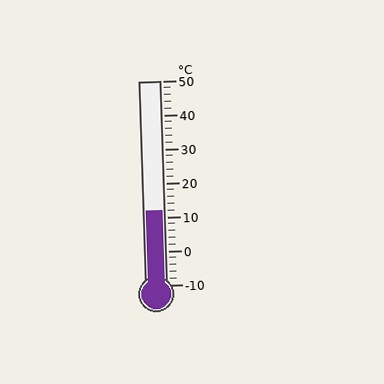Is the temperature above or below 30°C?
The temperature is below 30°C.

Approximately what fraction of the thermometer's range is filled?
The thermometer is filled to approximately 35% of its range.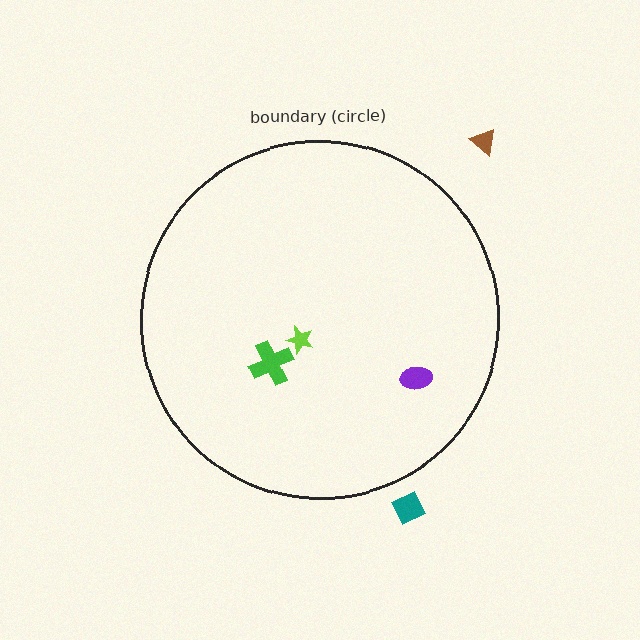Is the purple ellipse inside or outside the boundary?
Inside.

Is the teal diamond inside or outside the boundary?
Outside.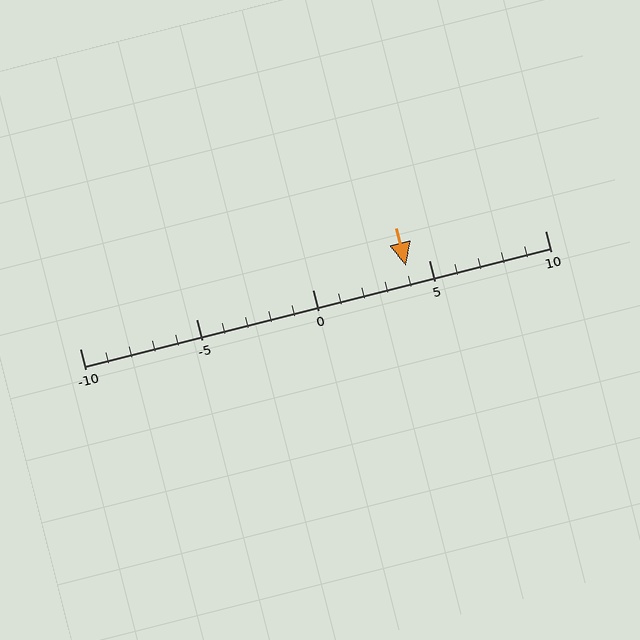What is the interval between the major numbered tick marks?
The major tick marks are spaced 5 units apart.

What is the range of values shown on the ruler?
The ruler shows values from -10 to 10.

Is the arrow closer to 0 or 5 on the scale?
The arrow is closer to 5.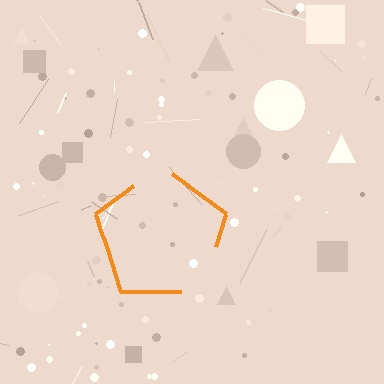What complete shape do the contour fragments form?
The contour fragments form a pentagon.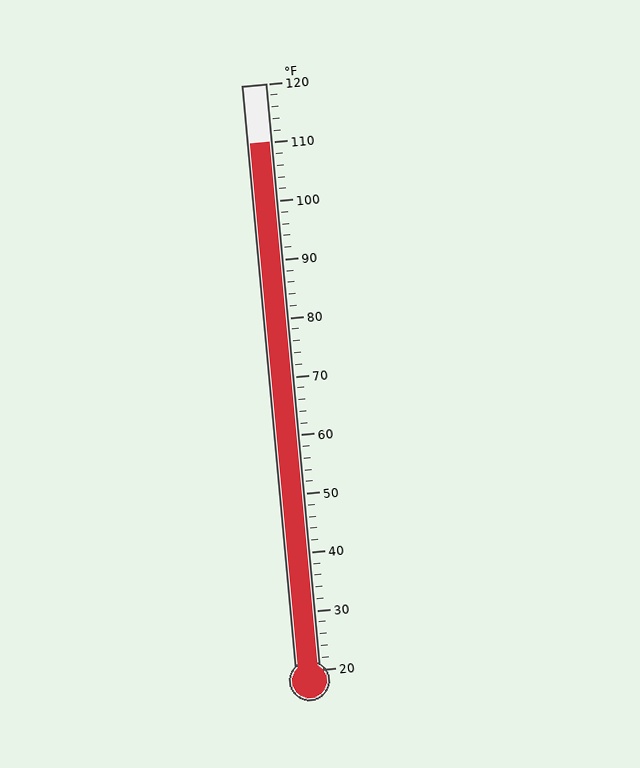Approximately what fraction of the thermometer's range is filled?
The thermometer is filled to approximately 90% of its range.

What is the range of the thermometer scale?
The thermometer scale ranges from 20°F to 120°F.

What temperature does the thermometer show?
The thermometer shows approximately 110°F.